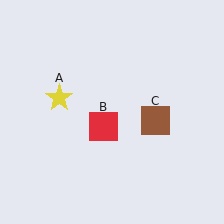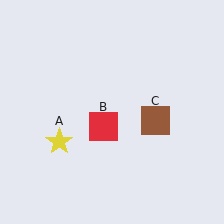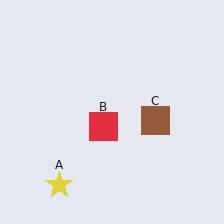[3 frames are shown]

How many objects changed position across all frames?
1 object changed position: yellow star (object A).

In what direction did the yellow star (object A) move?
The yellow star (object A) moved down.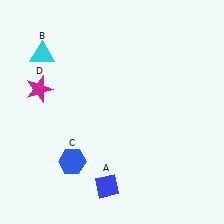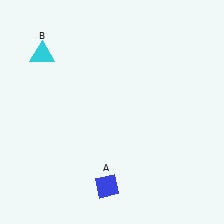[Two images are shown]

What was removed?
The blue hexagon (C), the magenta star (D) were removed in Image 2.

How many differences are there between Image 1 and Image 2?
There are 2 differences between the two images.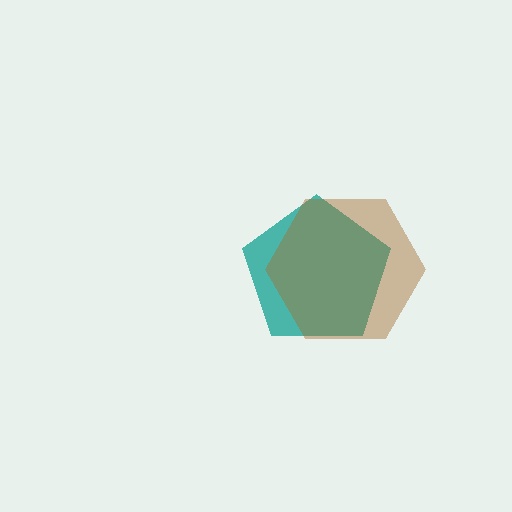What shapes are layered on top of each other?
The layered shapes are: a teal pentagon, a brown hexagon.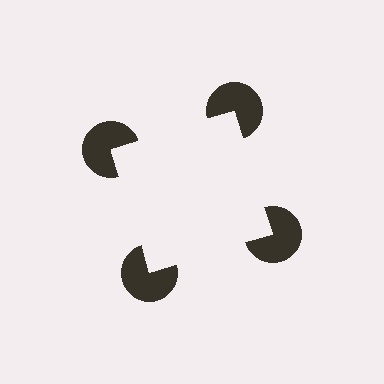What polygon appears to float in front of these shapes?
An illusory square — its edges are inferred from the aligned wedge cuts in the pac-man discs, not physically drawn.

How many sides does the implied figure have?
4 sides.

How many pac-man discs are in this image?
There are 4 — one at each vertex of the illusory square.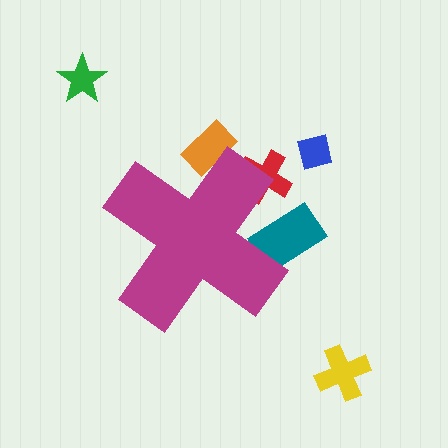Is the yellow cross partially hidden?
No, the yellow cross is fully visible.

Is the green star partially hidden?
No, the green star is fully visible.